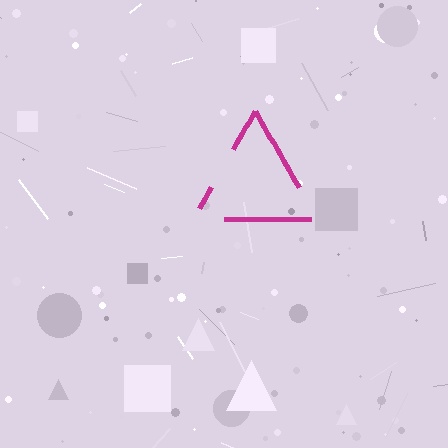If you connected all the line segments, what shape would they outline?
They would outline a triangle.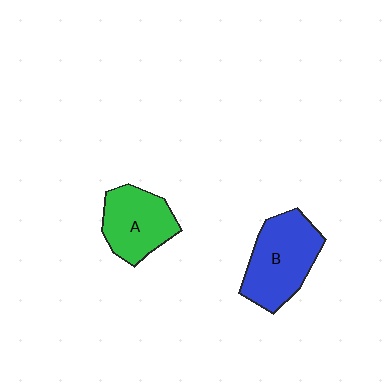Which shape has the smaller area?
Shape A (green).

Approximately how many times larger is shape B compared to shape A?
Approximately 1.3 times.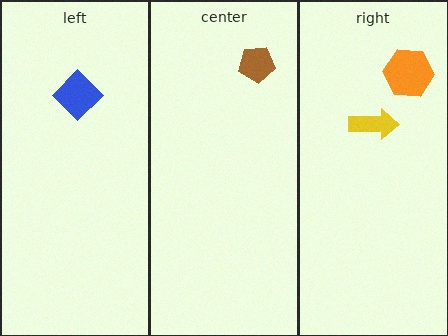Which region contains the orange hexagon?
The right region.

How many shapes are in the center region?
1.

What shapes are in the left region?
The blue diamond.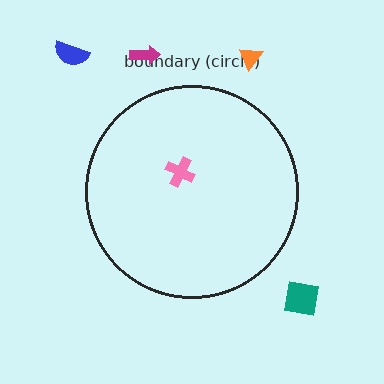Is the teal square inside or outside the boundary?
Outside.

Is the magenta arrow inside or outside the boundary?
Outside.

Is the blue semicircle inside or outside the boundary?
Outside.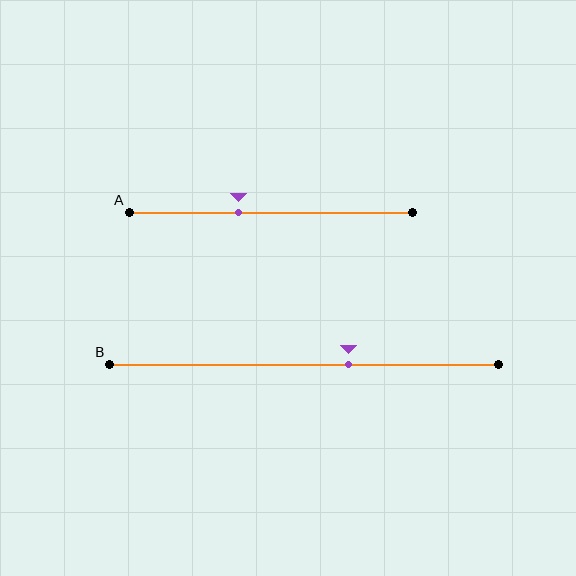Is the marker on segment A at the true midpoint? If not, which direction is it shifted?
No, the marker on segment A is shifted to the left by about 12% of the segment length.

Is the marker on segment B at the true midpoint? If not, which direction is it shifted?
No, the marker on segment B is shifted to the right by about 11% of the segment length.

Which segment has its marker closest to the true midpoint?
Segment B has its marker closest to the true midpoint.